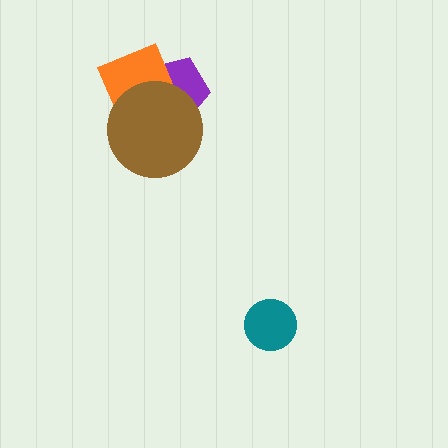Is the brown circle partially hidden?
No, no other shape covers it.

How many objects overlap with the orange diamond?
2 objects overlap with the orange diamond.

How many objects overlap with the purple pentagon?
2 objects overlap with the purple pentagon.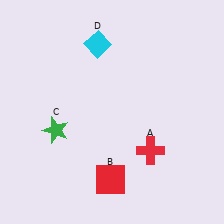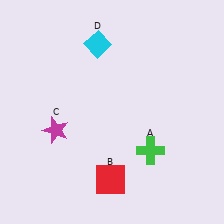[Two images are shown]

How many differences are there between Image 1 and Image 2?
There are 2 differences between the two images.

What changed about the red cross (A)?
In Image 1, A is red. In Image 2, it changed to green.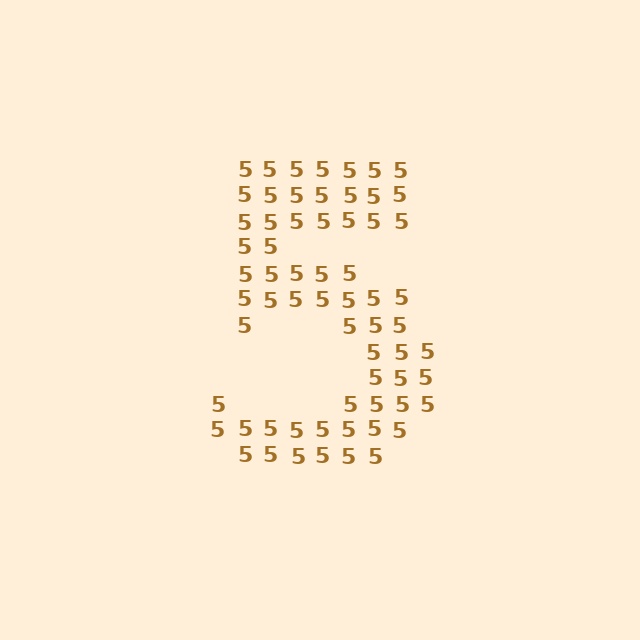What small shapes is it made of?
It is made of small digit 5's.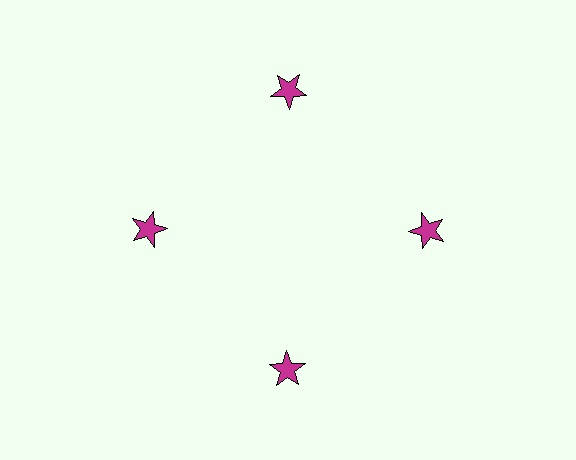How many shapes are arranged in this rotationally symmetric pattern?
There are 4 shapes, arranged in 4 groups of 1.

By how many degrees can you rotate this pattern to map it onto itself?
The pattern maps onto itself every 90 degrees of rotation.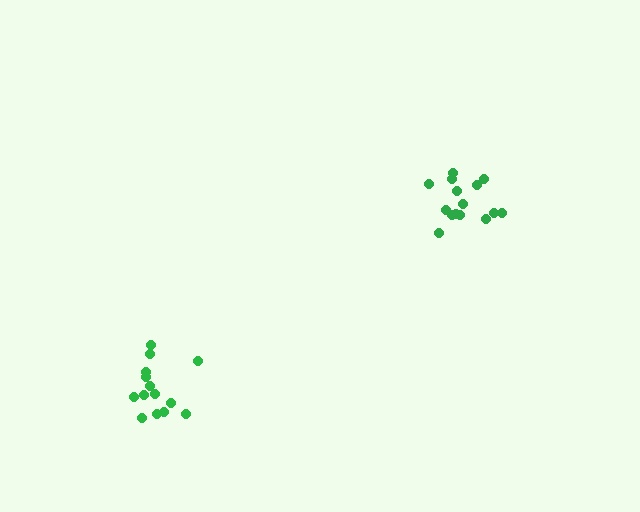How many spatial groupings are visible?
There are 2 spatial groupings.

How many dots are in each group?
Group 1: 15 dots, Group 2: 14 dots (29 total).